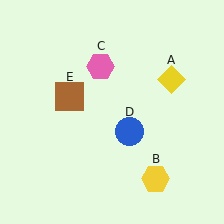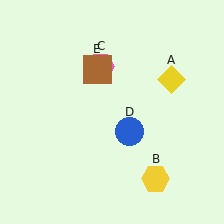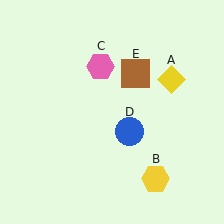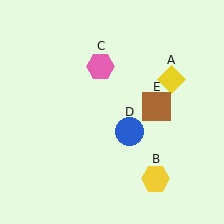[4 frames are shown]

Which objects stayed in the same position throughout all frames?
Yellow diamond (object A) and yellow hexagon (object B) and pink hexagon (object C) and blue circle (object D) remained stationary.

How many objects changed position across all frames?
1 object changed position: brown square (object E).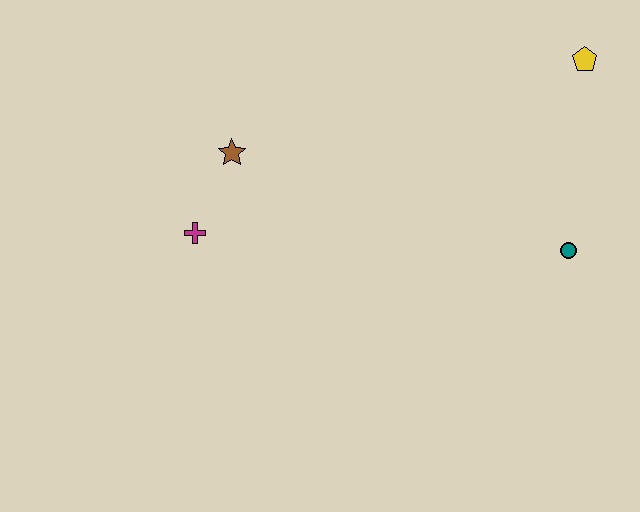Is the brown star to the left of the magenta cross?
No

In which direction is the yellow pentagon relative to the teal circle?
The yellow pentagon is above the teal circle.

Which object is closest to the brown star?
The magenta cross is closest to the brown star.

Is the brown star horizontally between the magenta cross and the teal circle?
Yes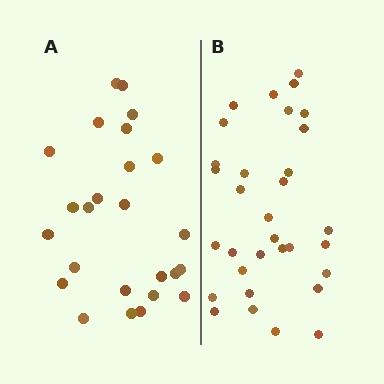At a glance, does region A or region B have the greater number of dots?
Region B (the right region) has more dots.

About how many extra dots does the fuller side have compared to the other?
Region B has roughly 8 or so more dots than region A.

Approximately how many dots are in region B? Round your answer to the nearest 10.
About 30 dots. (The exact count is 32, which rounds to 30.)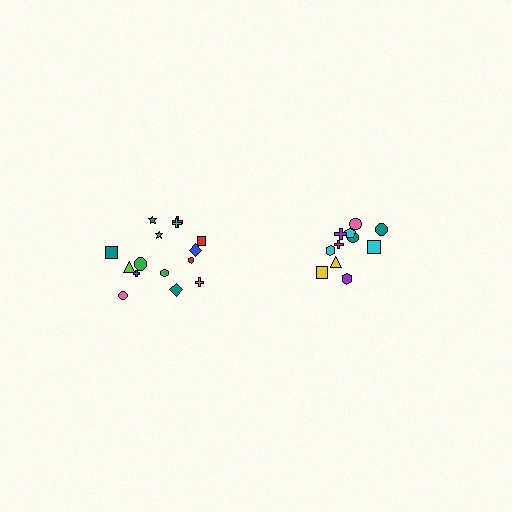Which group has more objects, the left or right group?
The left group.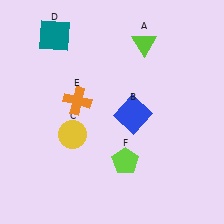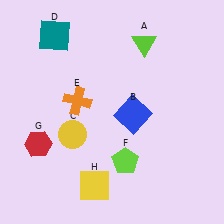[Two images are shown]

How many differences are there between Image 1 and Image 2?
There are 2 differences between the two images.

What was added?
A red hexagon (G), a yellow square (H) were added in Image 2.